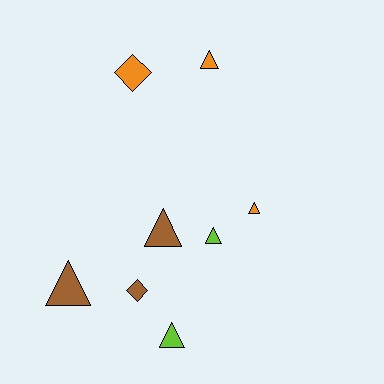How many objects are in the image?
There are 8 objects.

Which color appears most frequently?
Brown, with 3 objects.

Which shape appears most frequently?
Triangle, with 6 objects.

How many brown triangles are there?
There are 2 brown triangles.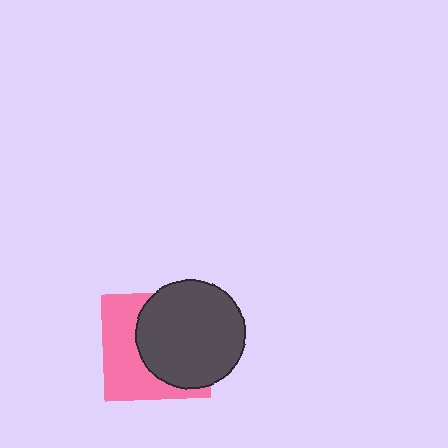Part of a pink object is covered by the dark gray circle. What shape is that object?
It is a square.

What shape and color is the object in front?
The object in front is a dark gray circle.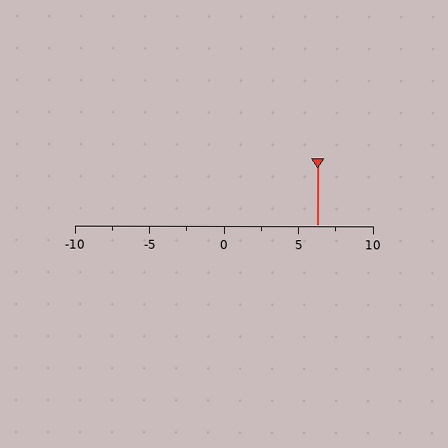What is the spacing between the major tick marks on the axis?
The major ticks are spaced 5 apart.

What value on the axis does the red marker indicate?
The marker indicates approximately 6.2.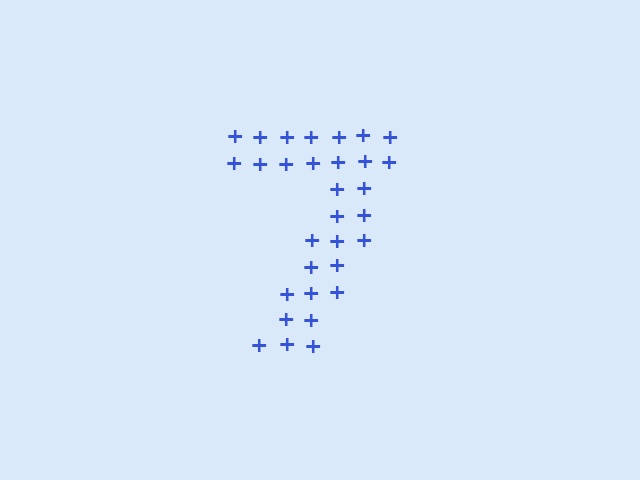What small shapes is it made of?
It is made of small plus signs.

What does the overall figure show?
The overall figure shows the digit 7.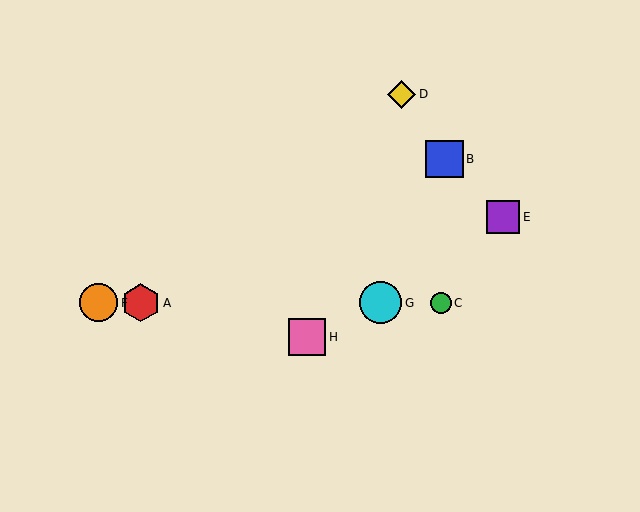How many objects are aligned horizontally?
4 objects (A, C, F, G) are aligned horizontally.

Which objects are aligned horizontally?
Objects A, C, F, G are aligned horizontally.